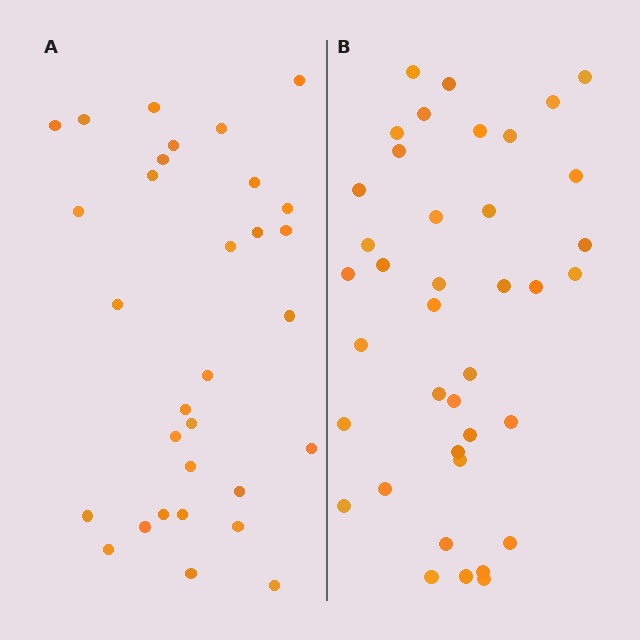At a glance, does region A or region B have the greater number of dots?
Region B (the right region) has more dots.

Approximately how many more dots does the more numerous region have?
Region B has roughly 8 or so more dots than region A.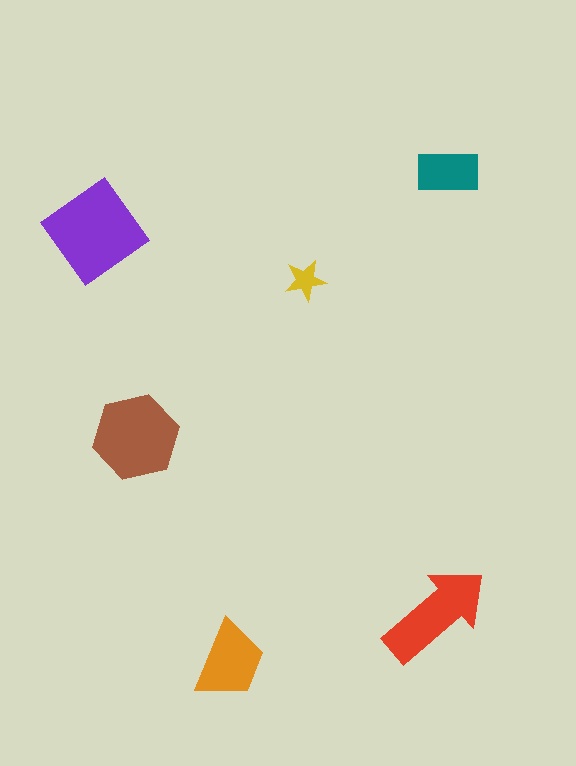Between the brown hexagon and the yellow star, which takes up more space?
The brown hexagon.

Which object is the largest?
The purple diamond.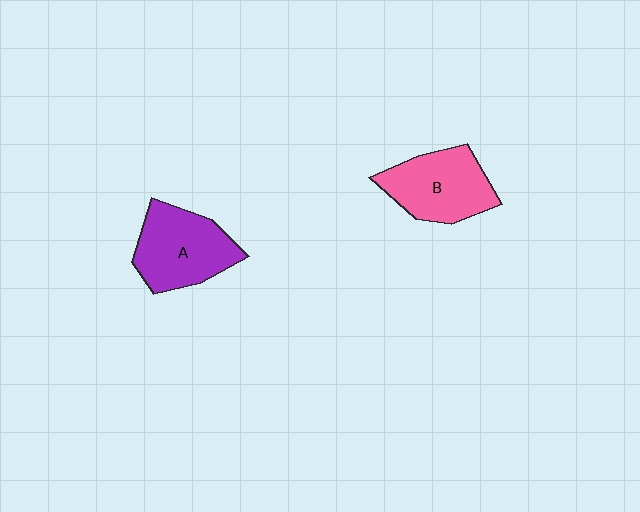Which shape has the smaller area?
Shape B (pink).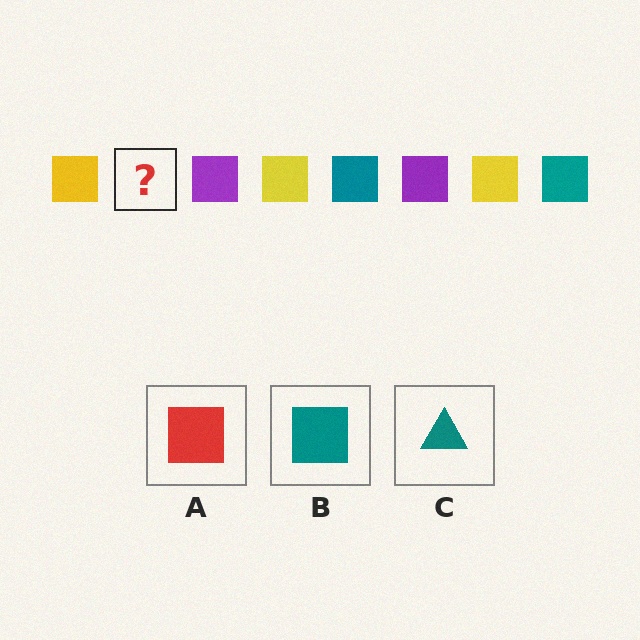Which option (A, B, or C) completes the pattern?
B.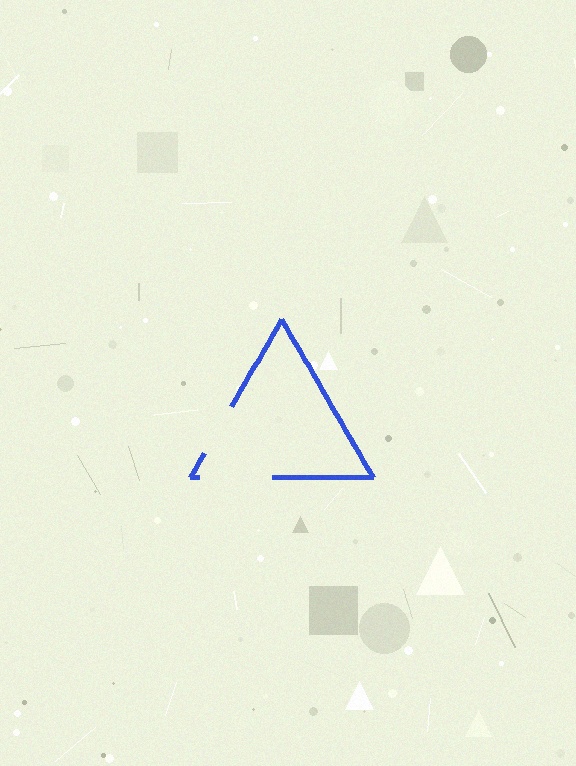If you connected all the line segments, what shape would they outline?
They would outline a triangle.